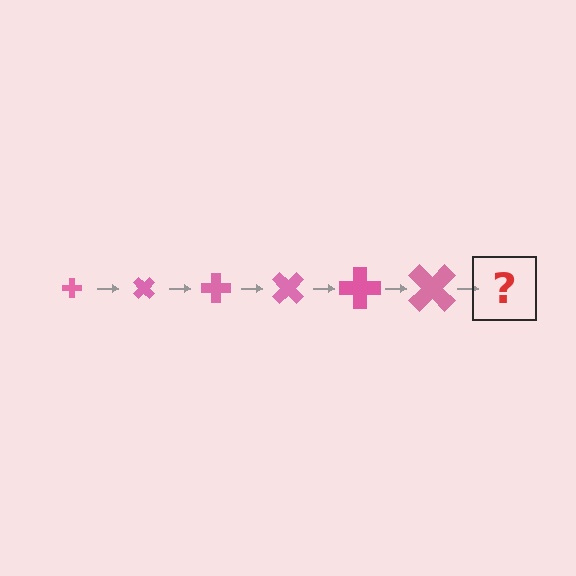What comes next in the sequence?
The next element should be a cross, larger than the previous one and rotated 270 degrees from the start.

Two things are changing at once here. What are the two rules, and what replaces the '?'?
The two rules are that the cross grows larger each step and it rotates 45 degrees each step. The '?' should be a cross, larger than the previous one and rotated 270 degrees from the start.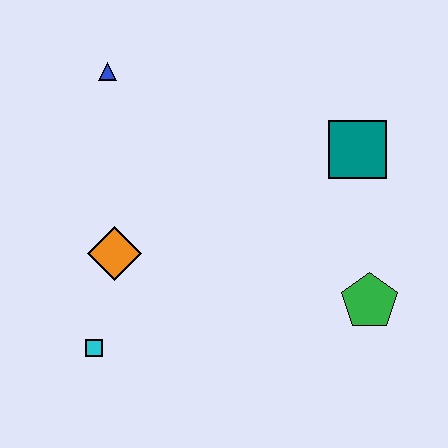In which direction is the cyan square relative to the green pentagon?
The cyan square is to the left of the green pentagon.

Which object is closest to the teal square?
The green pentagon is closest to the teal square.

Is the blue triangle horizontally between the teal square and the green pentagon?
No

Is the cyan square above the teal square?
No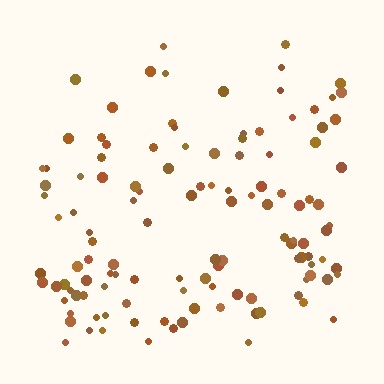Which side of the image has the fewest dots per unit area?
The top.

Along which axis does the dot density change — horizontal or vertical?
Vertical.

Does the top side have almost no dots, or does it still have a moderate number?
Still a moderate number, just noticeably fewer than the bottom.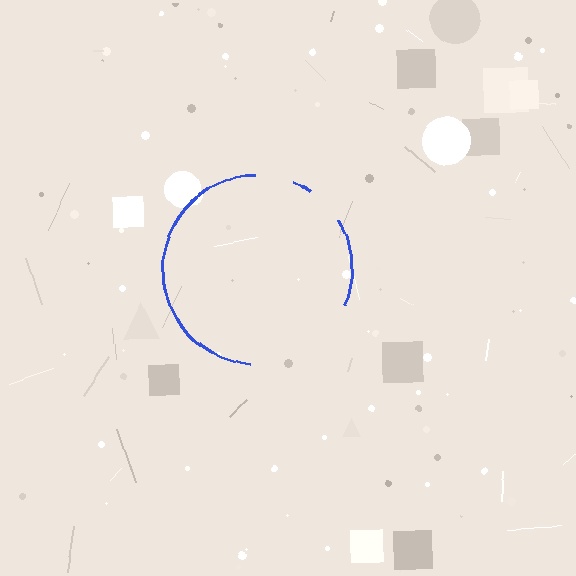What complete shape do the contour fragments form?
The contour fragments form a circle.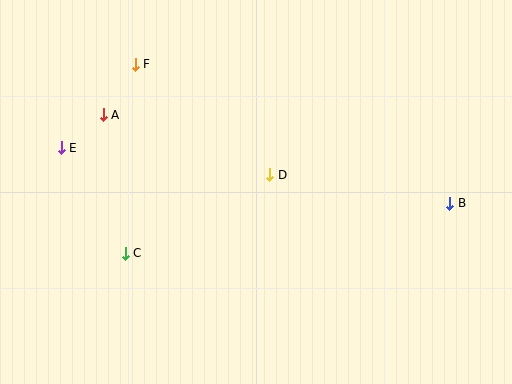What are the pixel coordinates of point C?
Point C is at (125, 253).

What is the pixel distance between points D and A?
The distance between D and A is 177 pixels.